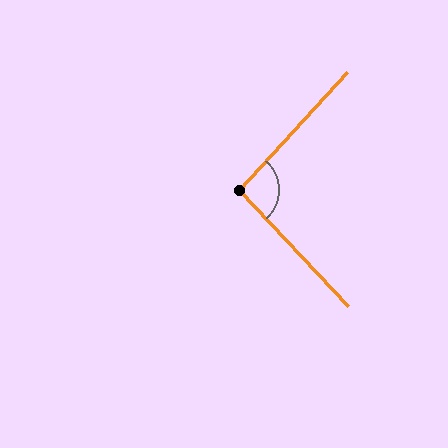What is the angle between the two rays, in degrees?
Approximately 94 degrees.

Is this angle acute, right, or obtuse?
It is approximately a right angle.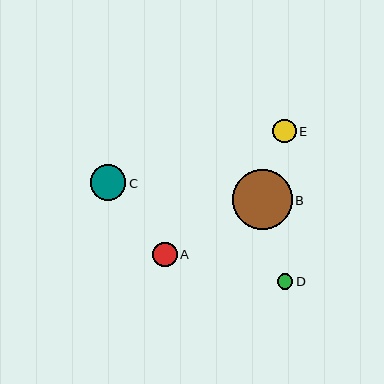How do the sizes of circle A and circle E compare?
Circle A and circle E are approximately the same size.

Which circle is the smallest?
Circle D is the smallest with a size of approximately 16 pixels.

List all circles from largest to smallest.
From largest to smallest: B, C, A, E, D.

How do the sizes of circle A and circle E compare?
Circle A and circle E are approximately the same size.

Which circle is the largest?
Circle B is the largest with a size of approximately 60 pixels.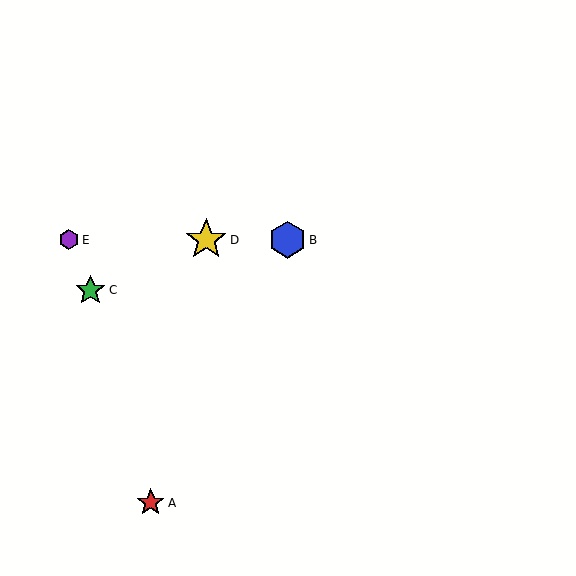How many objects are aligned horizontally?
3 objects (B, D, E) are aligned horizontally.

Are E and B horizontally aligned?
Yes, both are at y≈240.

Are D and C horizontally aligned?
No, D is at y≈240 and C is at y≈290.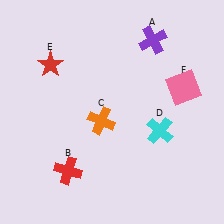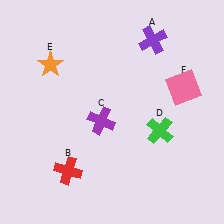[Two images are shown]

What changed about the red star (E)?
In Image 1, E is red. In Image 2, it changed to orange.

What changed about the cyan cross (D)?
In Image 1, D is cyan. In Image 2, it changed to green.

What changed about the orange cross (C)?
In Image 1, C is orange. In Image 2, it changed to purple.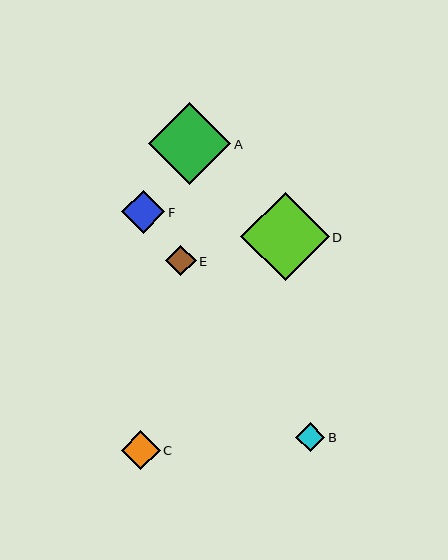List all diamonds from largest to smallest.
From largest to smallest: D, A, F, C, E, B.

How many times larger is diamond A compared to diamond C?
Diamond A is approximately 2.1 times the size of diamond C.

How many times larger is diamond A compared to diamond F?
Diamond A is approximately 1.9 times the size of diamond F.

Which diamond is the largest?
Diamond D is the largest with a size of approximately 88 pixels.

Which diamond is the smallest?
Diamond B is the smallest with a size of approximately 29 pixels.